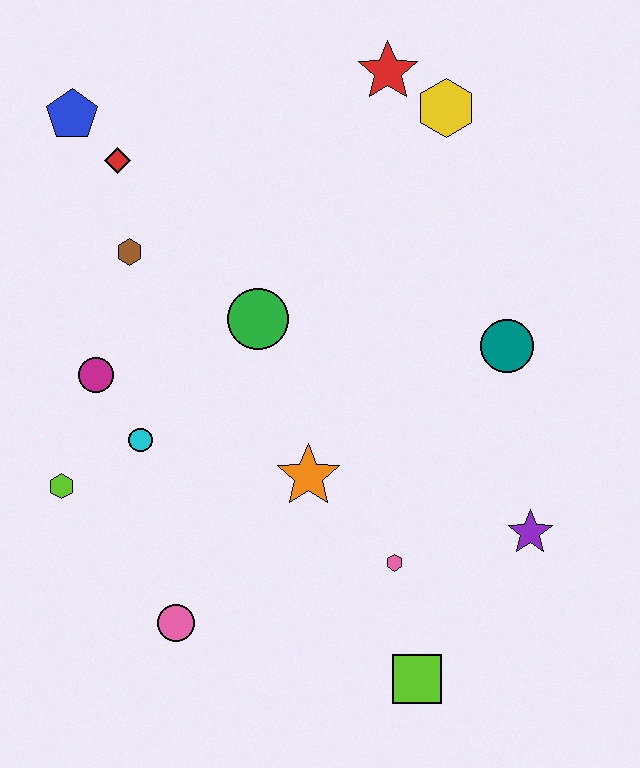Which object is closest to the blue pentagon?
The red diamond is closest to the blue pentagon.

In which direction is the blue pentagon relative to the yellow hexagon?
The blue pentagon is to the left of the yellow hexagon.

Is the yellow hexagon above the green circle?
Yes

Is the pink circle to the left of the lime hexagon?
No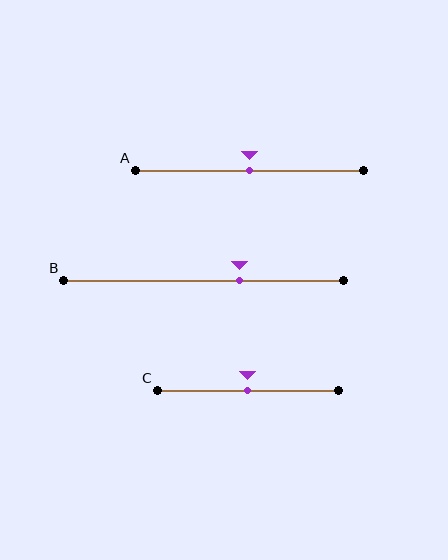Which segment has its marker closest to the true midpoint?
Segment A has its marker closest to the true midpoint.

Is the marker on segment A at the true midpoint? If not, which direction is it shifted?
Yes, the marker on segment A is at the true midpoint.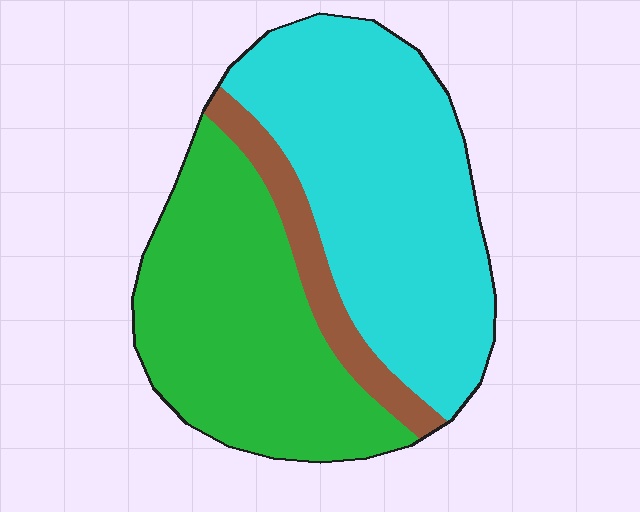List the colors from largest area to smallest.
From largest to smallest: cyan, green, brown.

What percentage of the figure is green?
Green covers around 40% of the figure.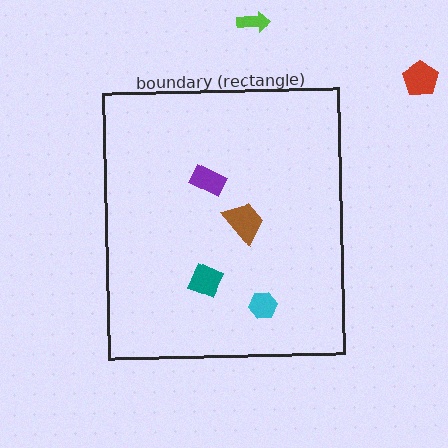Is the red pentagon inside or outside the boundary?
Outside.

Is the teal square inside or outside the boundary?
Inside.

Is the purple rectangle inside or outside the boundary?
Inside.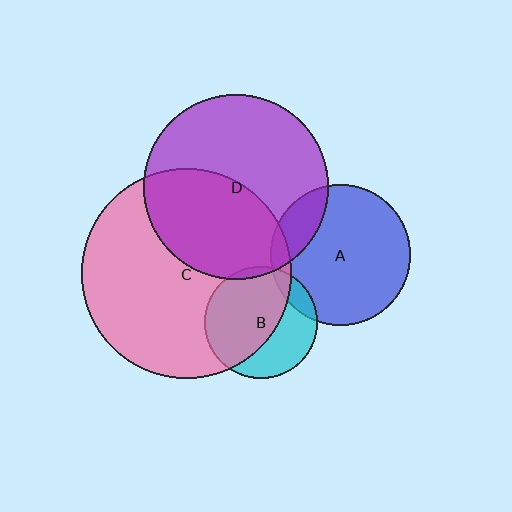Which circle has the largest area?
Circle C (pink).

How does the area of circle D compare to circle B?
Approximately 2.7 times.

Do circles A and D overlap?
Yes.